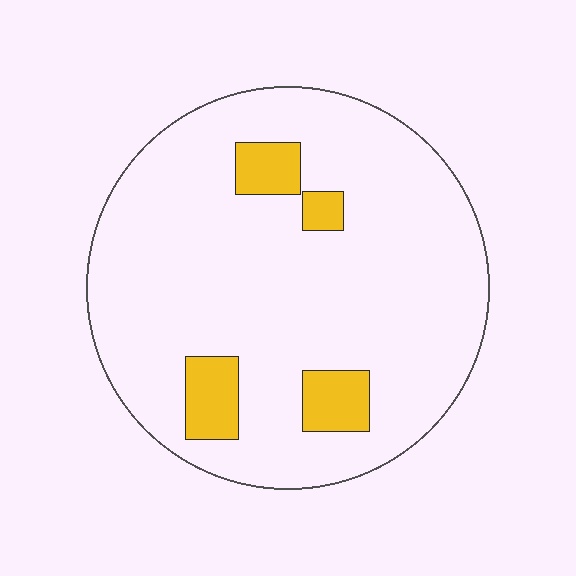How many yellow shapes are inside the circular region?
4.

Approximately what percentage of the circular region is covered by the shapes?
Approximately 10%.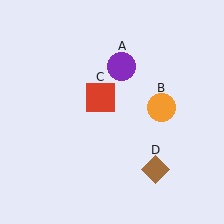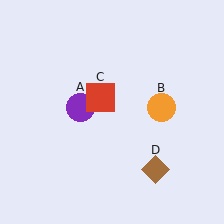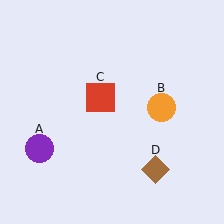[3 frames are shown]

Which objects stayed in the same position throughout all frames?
Orange circle (object B) and red square (object C) and brown diamond (object D) remained stationary.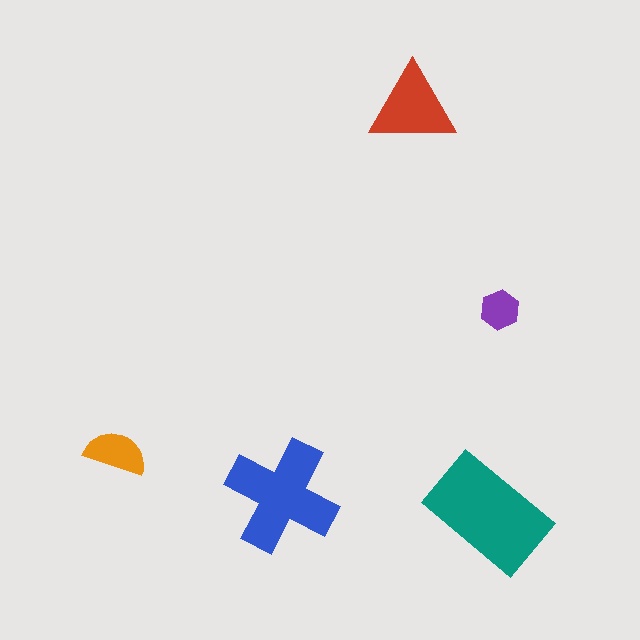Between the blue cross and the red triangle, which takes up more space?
The blue cross.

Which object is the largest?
The teal rectangle.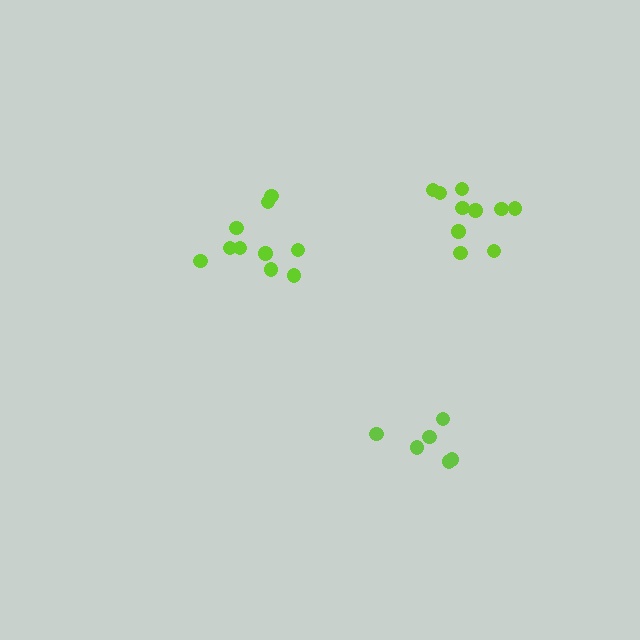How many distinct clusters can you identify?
There are 3 distinct clusters.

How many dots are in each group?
Group 1: 10 dots, Group 2: 10 dots, Group 3: 6 dots (26 total).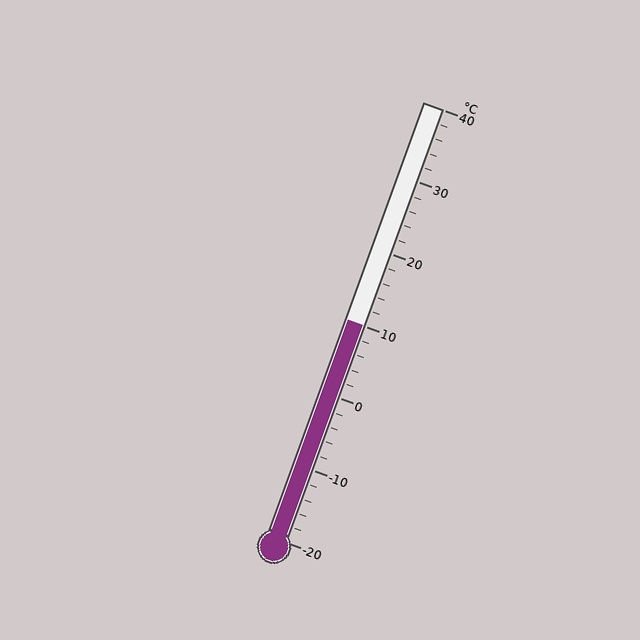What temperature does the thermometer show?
The thermometer shows approximately 10°C.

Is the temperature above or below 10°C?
The temperature is at 10°C.